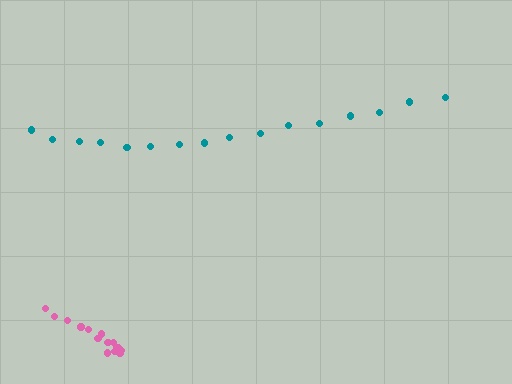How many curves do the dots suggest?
There are 2 distinct paths.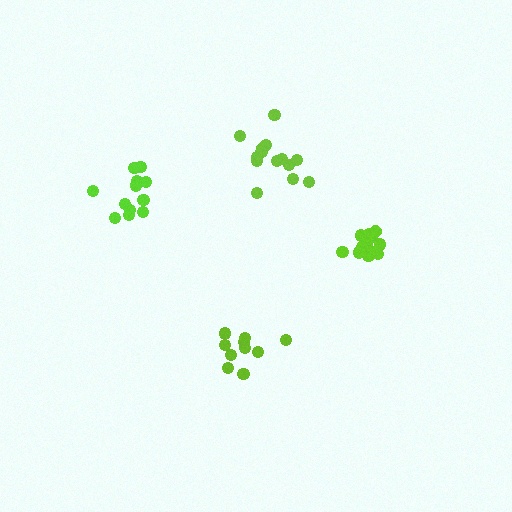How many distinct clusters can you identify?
There are 4 distinct clusters.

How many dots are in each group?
Group 1: 12 dots, Group 2: 10 dots, Group 3: 13 dots, Group 4: 14 dots (49 total).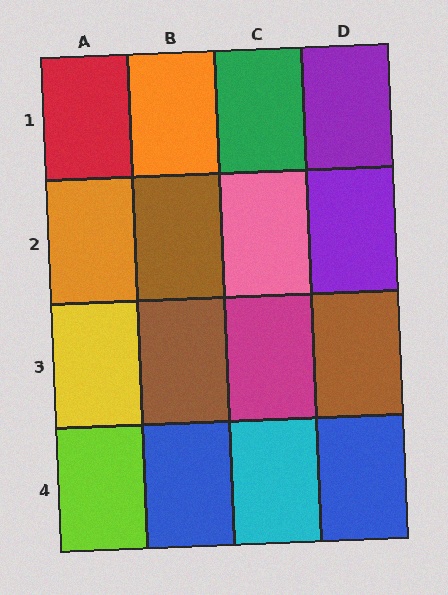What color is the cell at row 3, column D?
Brown.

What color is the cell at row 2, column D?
Purple.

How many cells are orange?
2 cells are orange.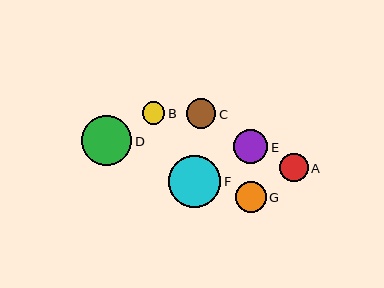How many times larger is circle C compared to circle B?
Circle C is approximately 1.3 times the size of circle B.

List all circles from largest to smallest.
From largest to smallest: F, D, E, G, C, A, B.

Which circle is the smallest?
Circle B is the smallest with a size of approximately 22 pixels.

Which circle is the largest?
Circle F is the largest with a size of approximately 52 pixels.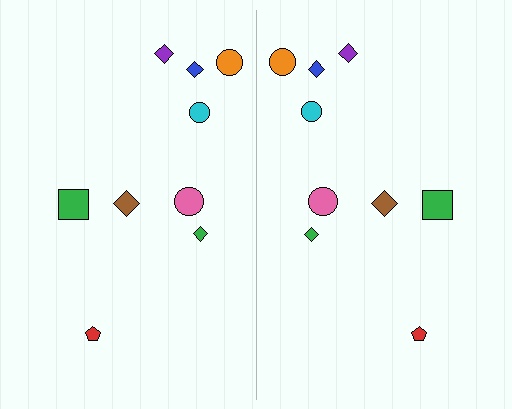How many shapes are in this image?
There are 18 shapes in this image.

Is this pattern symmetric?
Yes, this pattern has bilateral (reflection) symmetry.